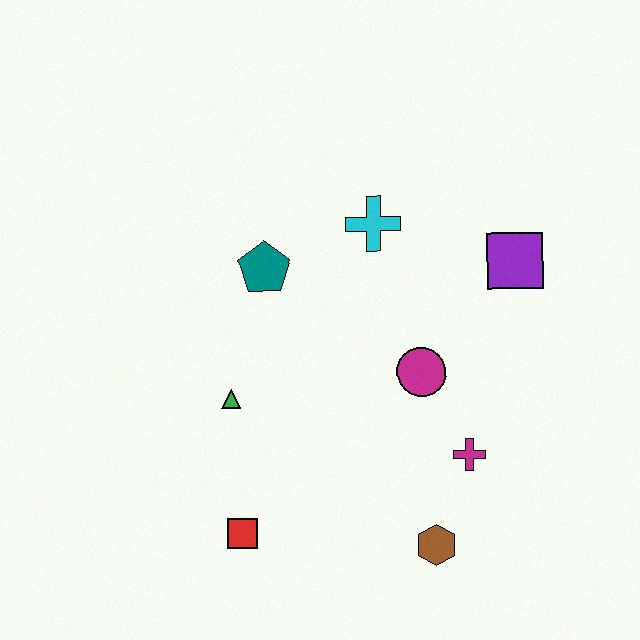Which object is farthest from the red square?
The purple square is farthest from the red square.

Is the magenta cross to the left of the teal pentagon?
No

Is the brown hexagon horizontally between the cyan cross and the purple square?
Yes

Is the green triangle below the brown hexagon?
No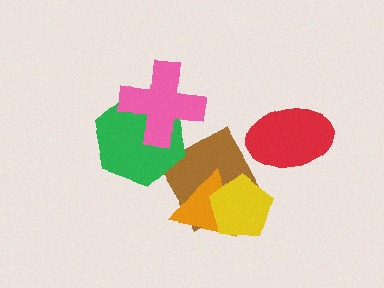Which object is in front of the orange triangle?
The yellow pentagon is in front of the orange triangle.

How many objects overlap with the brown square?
2 objects overlap with the brown square.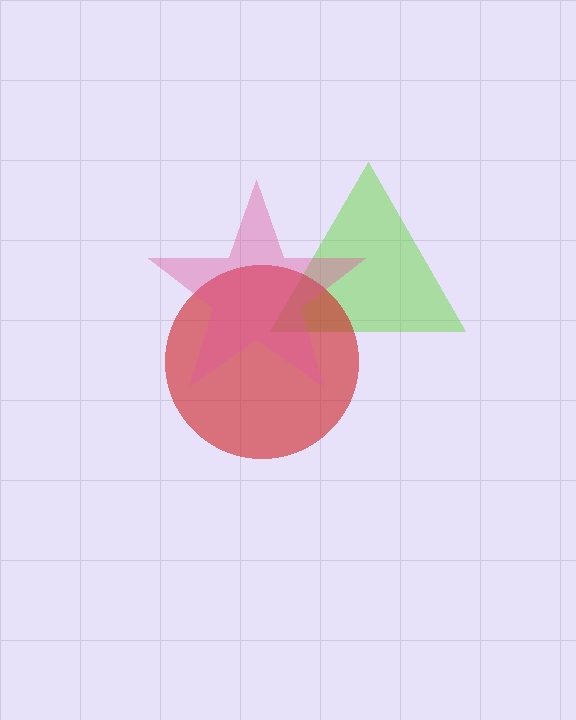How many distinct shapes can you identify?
There are 3 distinct shapes: a lime triangle, a red circle, a pink star.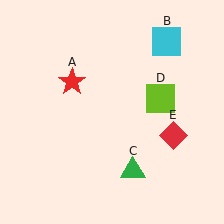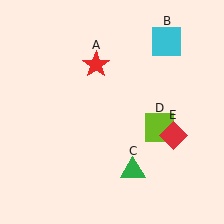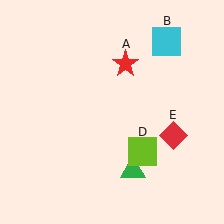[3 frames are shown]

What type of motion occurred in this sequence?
The red star (object A), lime square (object D) rotated clockwise around the center of the scene.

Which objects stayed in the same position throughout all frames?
Cyan square (object B) and green triangle (object C) and red diamond (object E) remained stationary.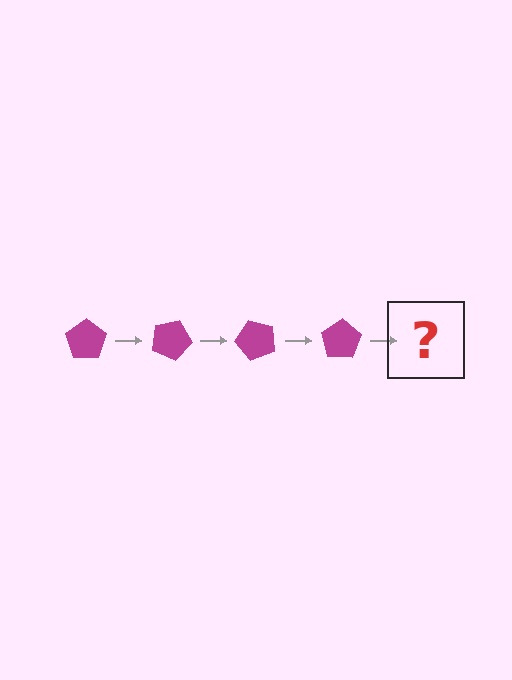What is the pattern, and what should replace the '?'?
The pattern is that the pentagon rotates 25 degrees each step. The '?' should be a magenta pentagon rotated 100 degrees.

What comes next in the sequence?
The next element should be a magenta pentagon rotated 100 degrees.